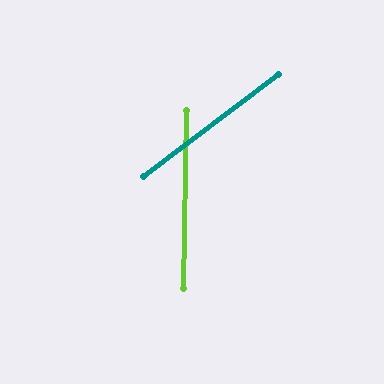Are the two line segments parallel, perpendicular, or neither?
Neither parallel nor perpendicular — they differ by about 52°.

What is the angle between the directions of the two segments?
Approximately 52 degrees.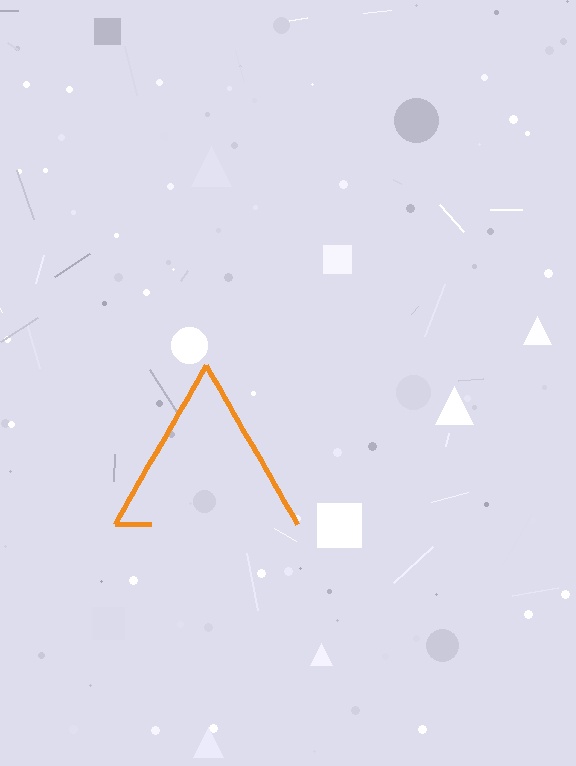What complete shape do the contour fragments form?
The contour fragments form a triangle.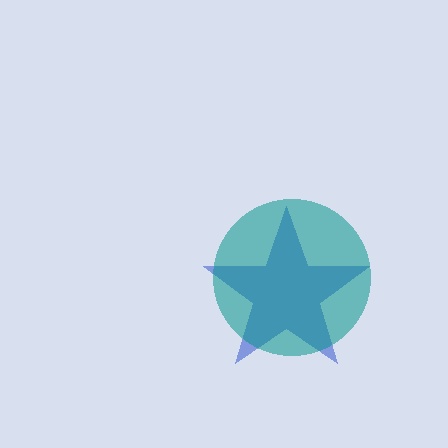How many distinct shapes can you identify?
There are 2 distinct shapes: a blue star, a teal circle.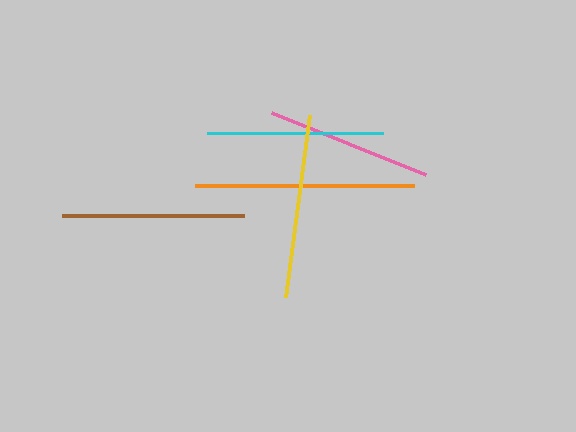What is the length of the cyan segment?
The cyan segment is approximately 176 pixels long.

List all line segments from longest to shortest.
From longest to shortest: orange, yellow, brown, cyan, pink.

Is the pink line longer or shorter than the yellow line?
The yellow line is longer than the pink line.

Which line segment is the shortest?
The pink line is the shortest at approximately 165 pixels.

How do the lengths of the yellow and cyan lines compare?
The yellow and cyan lines are approximately the same length.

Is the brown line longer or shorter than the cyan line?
The brown line is longer than the cyan line.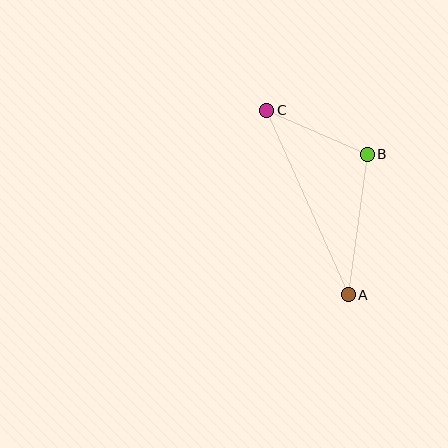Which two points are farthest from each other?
Points A and C are farthest from each other.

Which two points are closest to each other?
Points B and C are closest to each other.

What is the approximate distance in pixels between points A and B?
The distance between A and B is approximately 142 pixels.